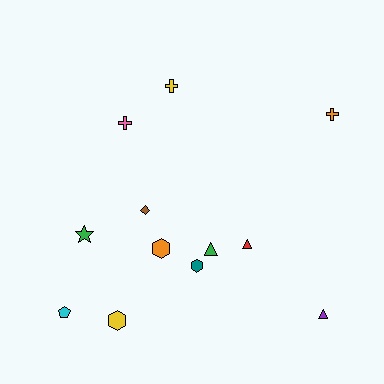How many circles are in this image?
There are no circles.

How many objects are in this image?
There are 12 objects.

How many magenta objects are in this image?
There are no magenta objects.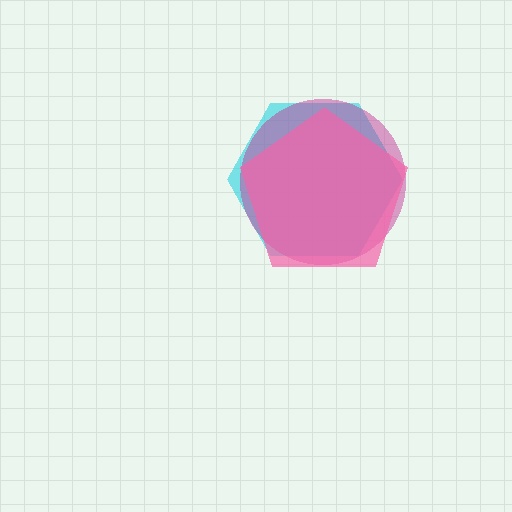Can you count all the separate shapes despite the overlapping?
Yes, there are 3 separate shapes.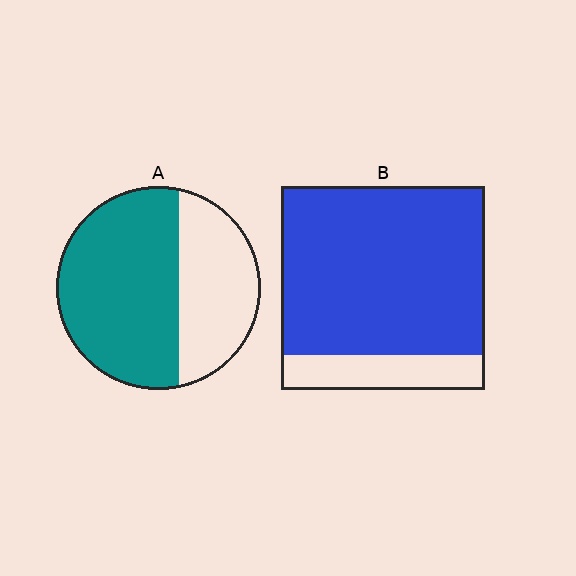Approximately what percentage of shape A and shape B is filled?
A is approximately 65% and B is approximately 85%.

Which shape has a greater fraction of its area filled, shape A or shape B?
Shape B.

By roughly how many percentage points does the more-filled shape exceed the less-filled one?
By roughly 20 percentage points (B over A).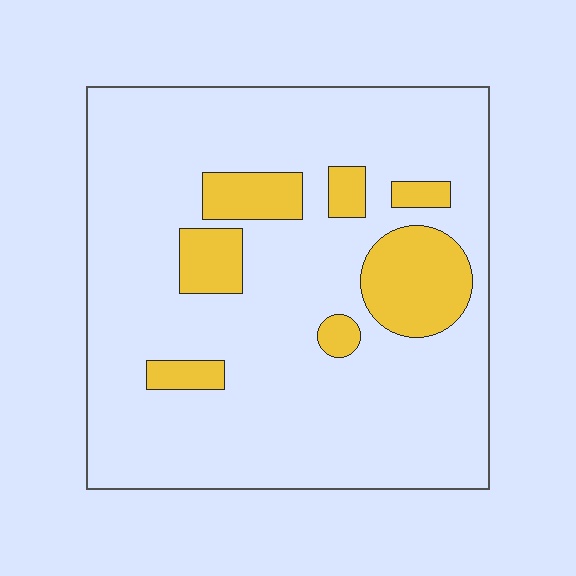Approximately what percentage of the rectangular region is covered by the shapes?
Approximately 15%.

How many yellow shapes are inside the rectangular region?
7.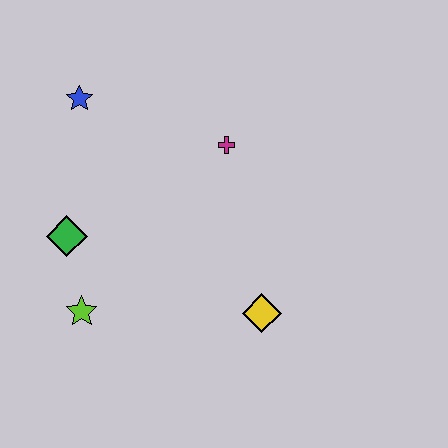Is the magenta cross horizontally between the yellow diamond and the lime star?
Yes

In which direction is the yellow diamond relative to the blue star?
The yellow diamond is below the blue star.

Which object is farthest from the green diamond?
The yellow diamond is farthest from the green diamond.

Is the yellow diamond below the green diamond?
Yes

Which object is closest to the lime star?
The green diamond is closest to the lime star.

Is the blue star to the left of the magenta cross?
Yes